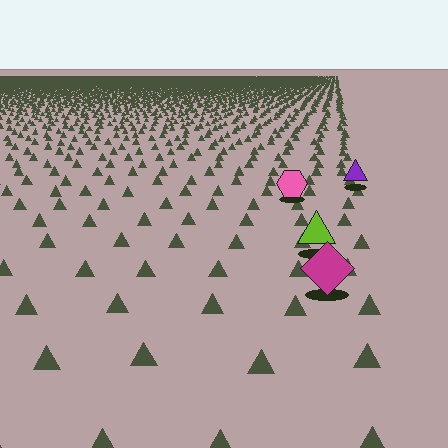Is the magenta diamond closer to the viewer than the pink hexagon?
Yes. The magenta diamond is closer — you can tell from the texture gradient: the ground texture is coarser near it.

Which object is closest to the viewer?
The magenta diamond is closest. The texture marks near it are larger and more spread out.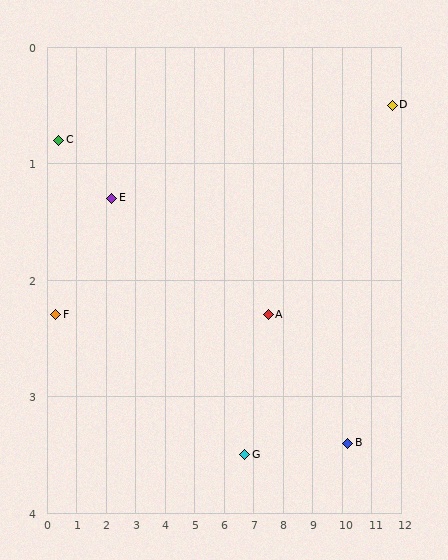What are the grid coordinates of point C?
Point C is at approximately (0.4, 0.8).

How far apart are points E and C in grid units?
Points E and C are about 1.9 grid units apart.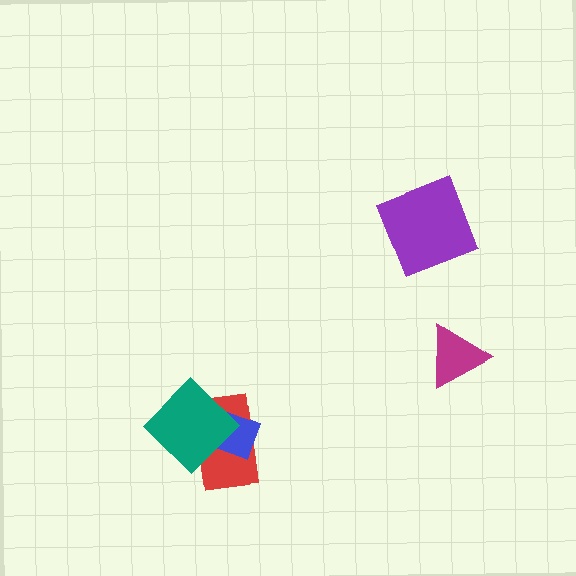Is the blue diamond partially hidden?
Yes, it is partially covered by another shape.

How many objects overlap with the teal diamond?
2 objects overlap with the teal diamond.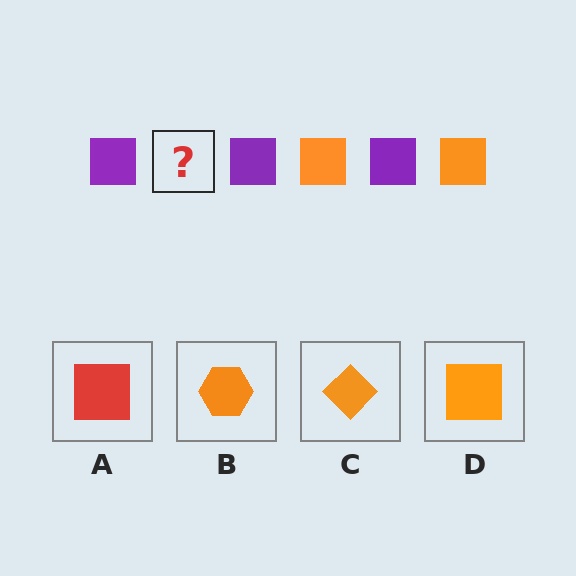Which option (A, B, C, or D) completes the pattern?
D.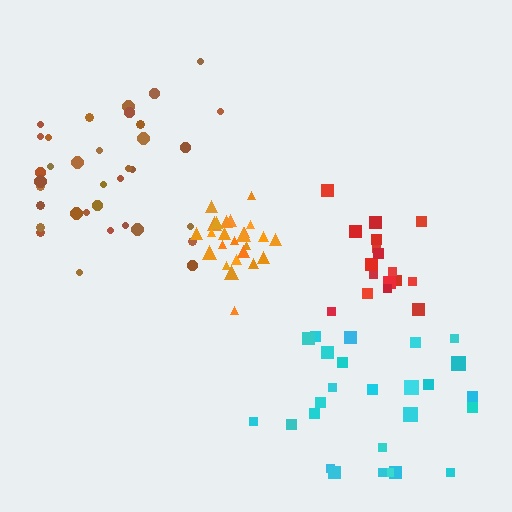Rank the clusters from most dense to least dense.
orange, red, brown, cyan.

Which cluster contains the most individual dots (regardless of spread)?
Brown (35).